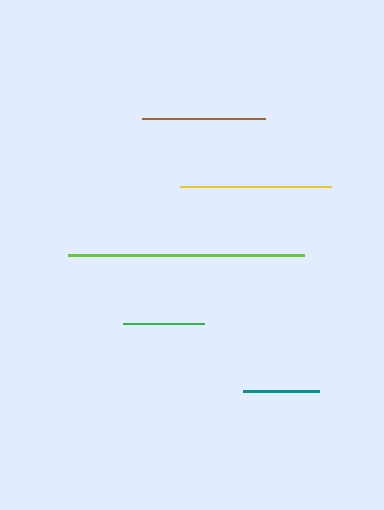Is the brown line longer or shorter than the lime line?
The lime line is longer than the brown line.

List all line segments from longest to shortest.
From longest to shortest: lime, yellow, brown, green, teal.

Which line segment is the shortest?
The teal line is the shortest at approximately 76 pixels.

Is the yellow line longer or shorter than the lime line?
The lime line is longer than the yellow line.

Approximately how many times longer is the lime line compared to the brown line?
The lime line is approximately 1.9 times the length of the brown line.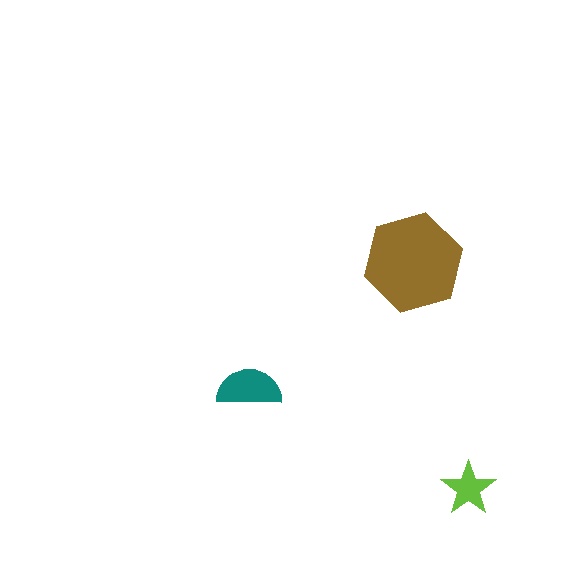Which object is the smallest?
The lime star.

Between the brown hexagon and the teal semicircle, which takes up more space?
The brown hexagon.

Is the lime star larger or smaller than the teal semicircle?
Smaller.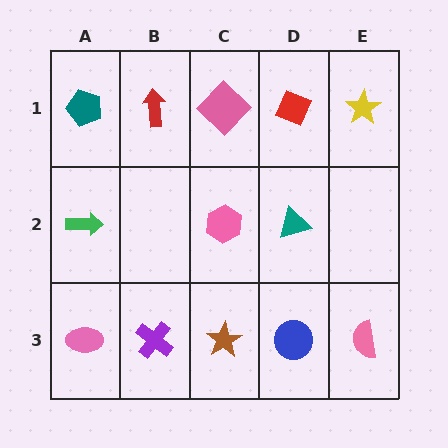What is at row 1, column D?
A red diamond.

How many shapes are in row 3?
5 shapes.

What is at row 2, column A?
A green arrow.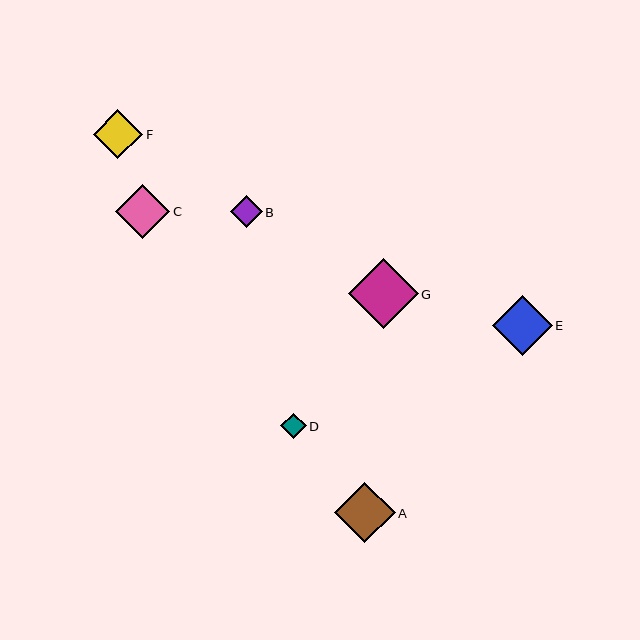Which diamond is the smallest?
Diamond D is the smallest with a size of approximately 25 pixels.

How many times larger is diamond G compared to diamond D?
Diamond G is approximately 2.7 times the size of diamond D.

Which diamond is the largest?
Diamond G is the largest with a size of approximately 70 pixels.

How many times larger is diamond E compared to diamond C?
Diamond E is approximately 1.1 times the size of diamond C.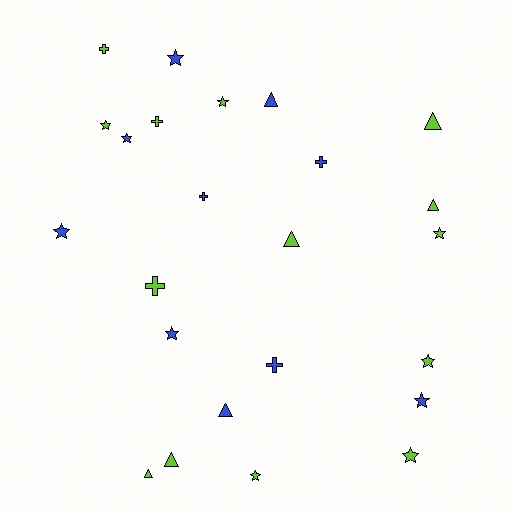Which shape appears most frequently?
Star, with 11 objects.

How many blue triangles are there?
There are 2 blue triangles.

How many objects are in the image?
There are 24 objects.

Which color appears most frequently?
Lime, with 14 objects.